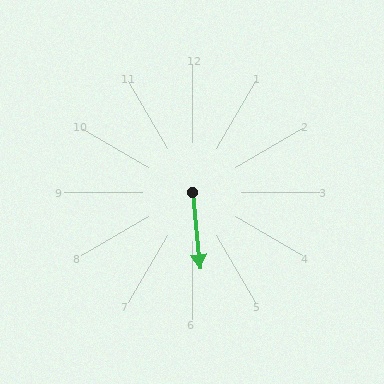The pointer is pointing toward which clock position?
Roughly 6 o'clock.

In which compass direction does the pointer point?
South.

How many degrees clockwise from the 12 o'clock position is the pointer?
Approximately 174 degrees.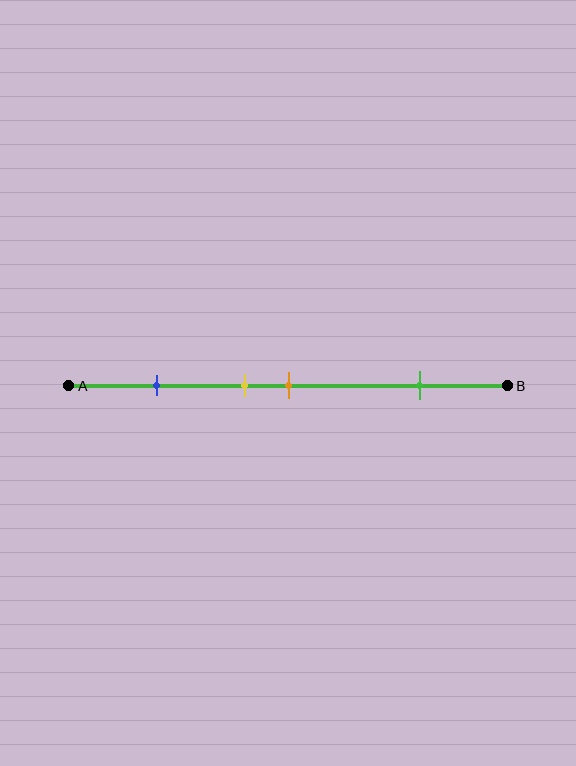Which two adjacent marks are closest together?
The yellow and orange marks are the closest adjacent pair.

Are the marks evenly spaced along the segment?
No, the marks are not evenly spaced.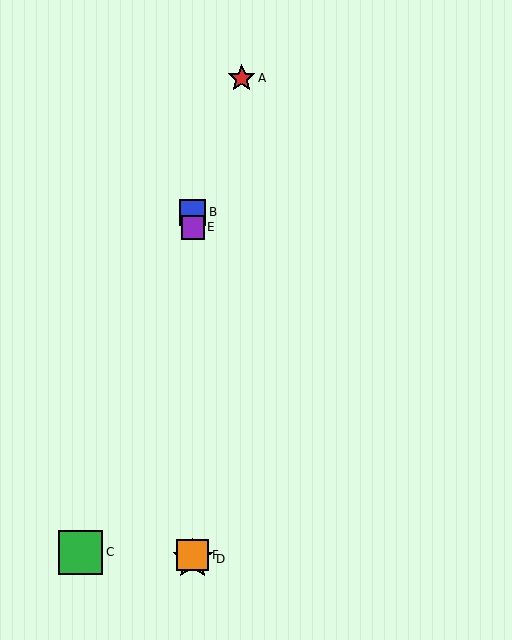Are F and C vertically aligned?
No, F is at x≈193 and C is at x≈81.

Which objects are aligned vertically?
Objects B, D, E, F are aligned vertically.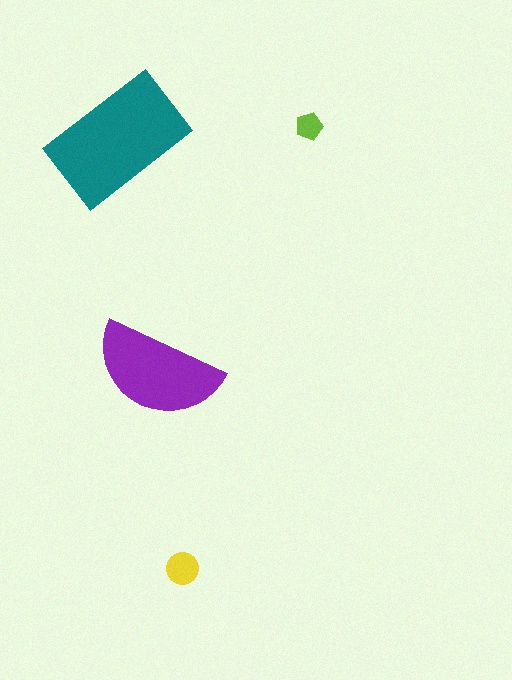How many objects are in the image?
There are 4 objects in the image.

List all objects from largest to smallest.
The teal rectangle, the purple semicircle, the yellow circle, the lime pentagon.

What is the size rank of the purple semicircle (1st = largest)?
2nd.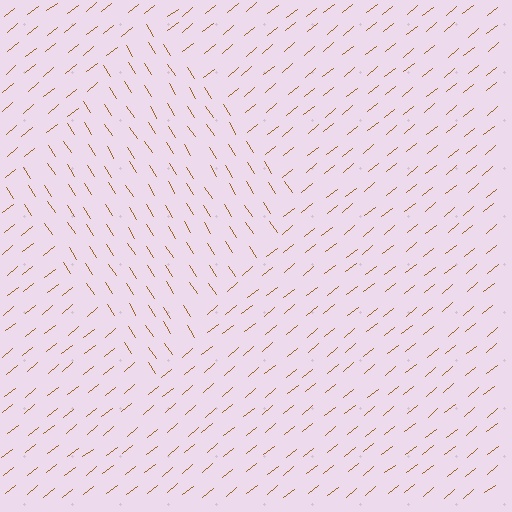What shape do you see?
I see a diamond.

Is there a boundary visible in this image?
Yes, there is a texture boundary formed by a change in line orientation.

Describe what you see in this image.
The image is filled with small brown line segments. A diamond region in the image has lines oriented differently from the surrounding lines, creating a visible texture boundary.